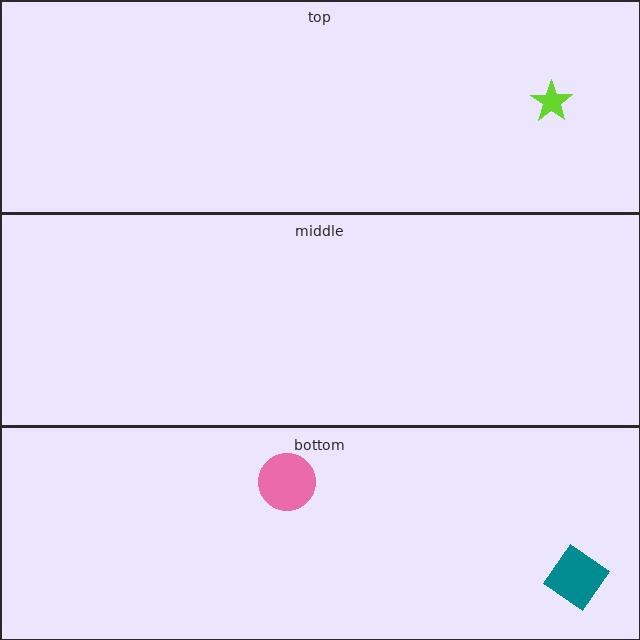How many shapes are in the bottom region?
2.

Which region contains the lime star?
The top region.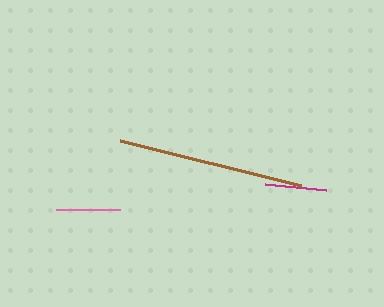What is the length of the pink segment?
The pink segment is approximately 64 pixels long.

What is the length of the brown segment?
The brown segment is approximately 186 pixels long.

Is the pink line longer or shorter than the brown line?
The brown line is longer than the pink line.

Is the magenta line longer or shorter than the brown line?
The brown line is longer than the magenta line.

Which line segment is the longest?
The brown line is the longest at approximately 186 pixels.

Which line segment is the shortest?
The magenta line is the shortest at approximately 62 pixels.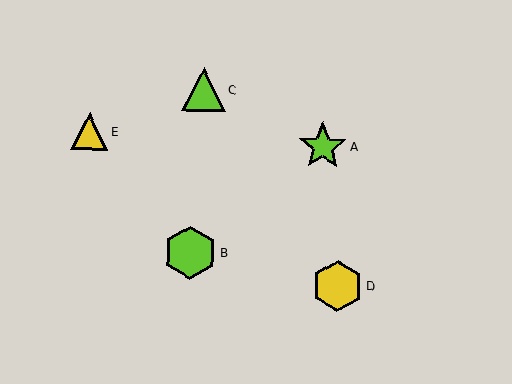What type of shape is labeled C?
Shape C is a lime triangle.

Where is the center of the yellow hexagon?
The center of the yellow hexagon is at (337, 286).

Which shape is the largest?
The lime hexagon (labeled B) is the largest.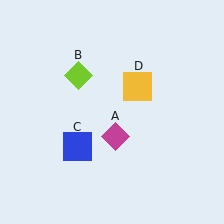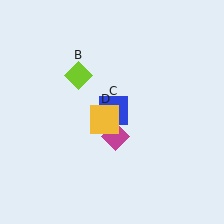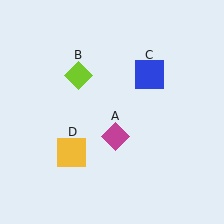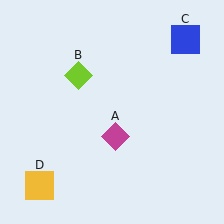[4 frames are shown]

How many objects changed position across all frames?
2 objects changed position: blue square (object C), yellow square (object D).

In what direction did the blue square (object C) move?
The blue square (object C) moved up and to the right.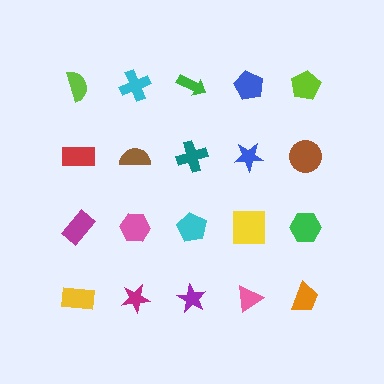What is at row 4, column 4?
A pink triangle.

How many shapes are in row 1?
5 shapes.